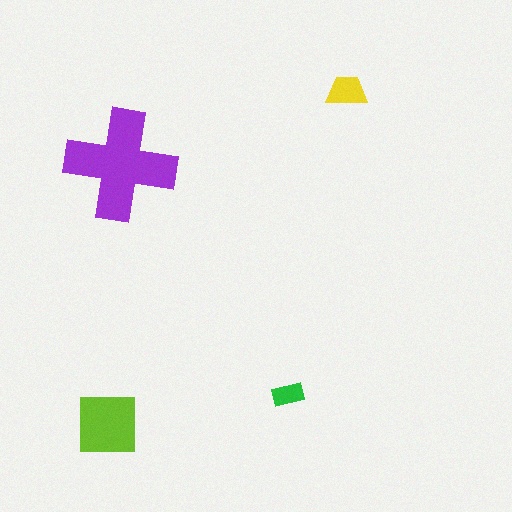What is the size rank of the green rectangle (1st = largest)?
4th.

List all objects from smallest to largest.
The green rectangle, the yellow trapezoid, the lime square, the purple cross.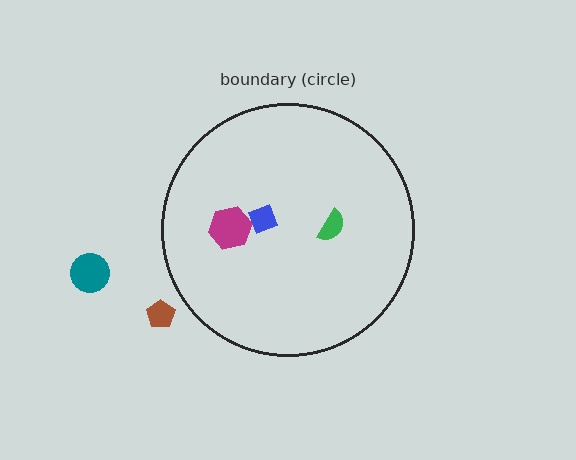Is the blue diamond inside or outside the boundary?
Inside.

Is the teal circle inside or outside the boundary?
Outside.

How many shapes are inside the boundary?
3 inside, 2 outside.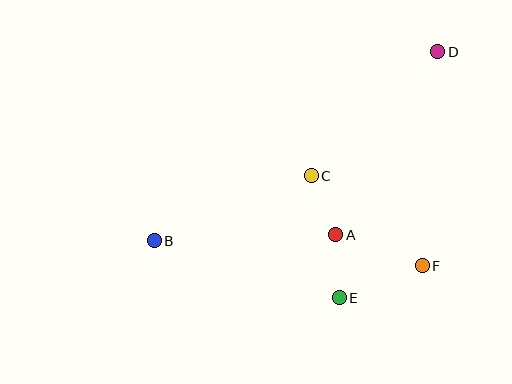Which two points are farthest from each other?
Points B and D are farthest from each other.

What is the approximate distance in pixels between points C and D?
The distance between C and D is approximately 177 pixels.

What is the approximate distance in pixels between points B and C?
The distance between B and C is approximately 170 pixels.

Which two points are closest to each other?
Points A and E are closest to each other.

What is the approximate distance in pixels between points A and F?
The distance between A and F is approximately 92 pixels.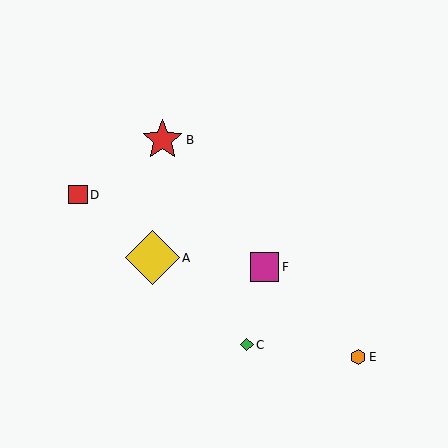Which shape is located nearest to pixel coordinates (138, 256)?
The yellow diamond (labeled A) at (152, 258) is nearest to that location.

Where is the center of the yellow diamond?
The center of the yellow diamond is at (152, 258).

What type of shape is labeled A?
Shape A is a yellow diamond.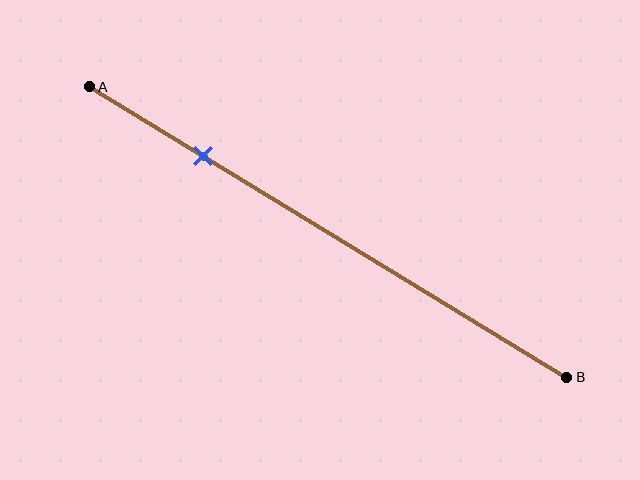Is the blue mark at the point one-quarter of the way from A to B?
Yes, the mark is approximately at the one-quarter point.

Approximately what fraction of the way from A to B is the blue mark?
The blue mark is approximately 25% of the way from A to B.